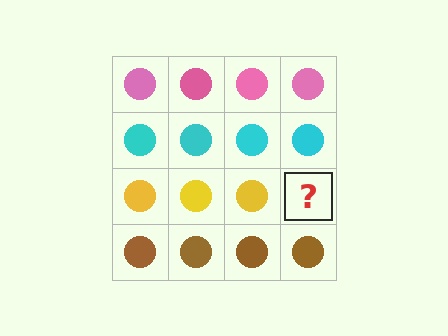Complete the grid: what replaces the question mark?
The question mark should be replaced with a yellow circle.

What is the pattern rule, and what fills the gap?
The rule is that each row has a consistent color. The gap should be filled with a yellow circle.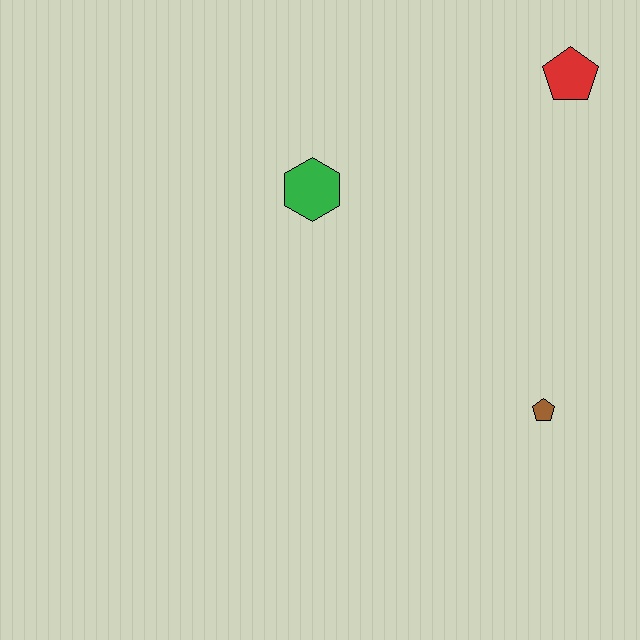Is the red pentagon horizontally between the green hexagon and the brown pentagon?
No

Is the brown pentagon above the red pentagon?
No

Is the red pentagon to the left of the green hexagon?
No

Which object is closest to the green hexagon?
The red pentagon is closest to the green hexagon.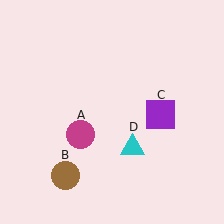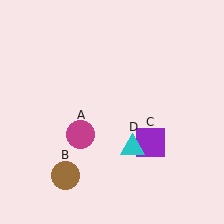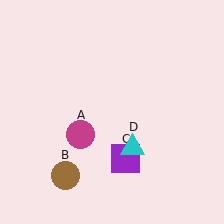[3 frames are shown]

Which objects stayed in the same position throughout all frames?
Magenta circle (object A) and brown circle (object B) and cyan triangle (object D) remained stationary.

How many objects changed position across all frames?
1 object changed position: purple square (object C).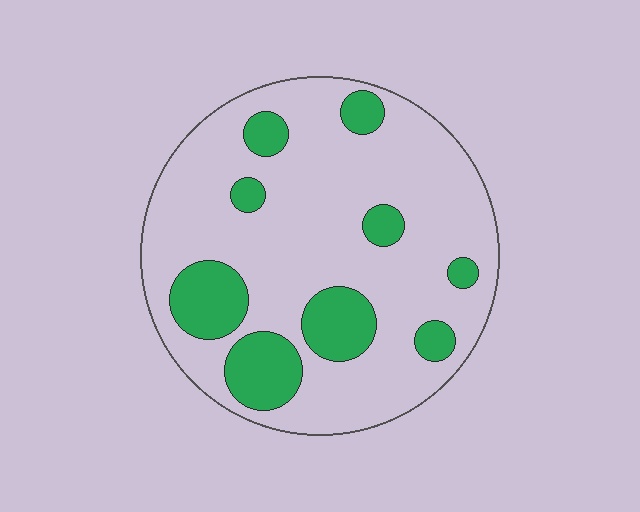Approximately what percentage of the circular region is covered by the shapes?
Approximately 20%.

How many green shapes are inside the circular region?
9.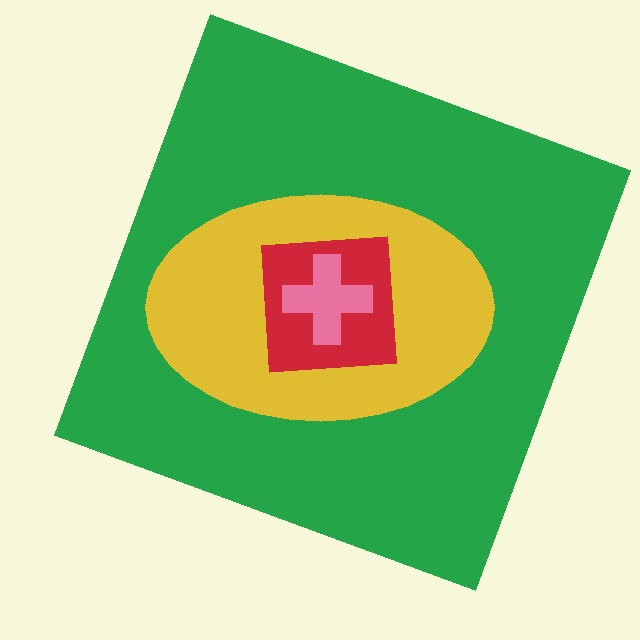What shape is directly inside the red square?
The pink cross.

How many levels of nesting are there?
4.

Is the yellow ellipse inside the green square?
Yes.